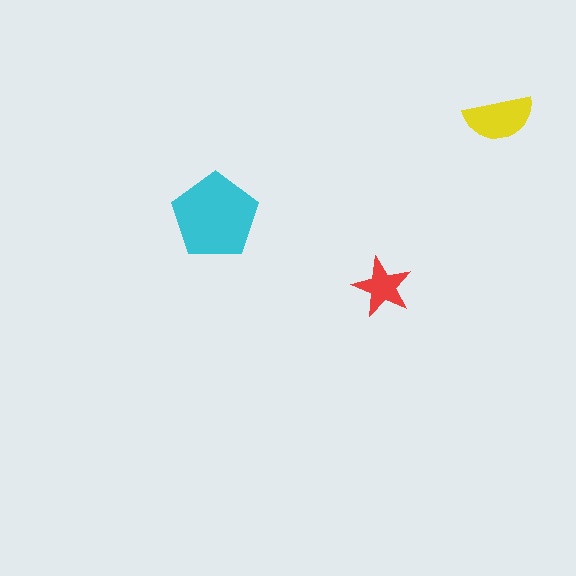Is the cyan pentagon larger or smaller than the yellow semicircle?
Larger.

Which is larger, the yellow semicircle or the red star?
The yellow semicircle.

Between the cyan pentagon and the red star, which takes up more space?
The cyan pentagon.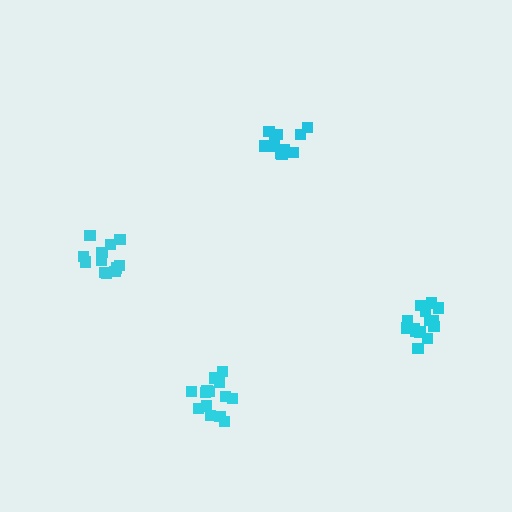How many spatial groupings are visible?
There are 4 spatial groupings.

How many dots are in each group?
Group 1: 12 dots, Group 2: 15 dots, Group 3: 15 dots, Group 4: 12 dots (54 total).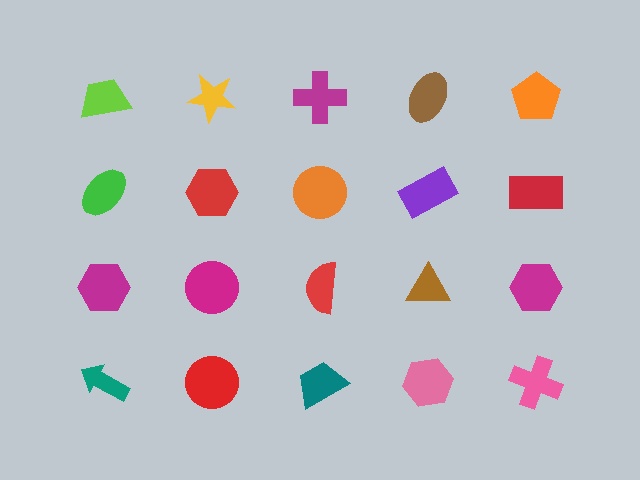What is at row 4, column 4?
A pink hexagon.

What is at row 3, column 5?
A magenta hexagon.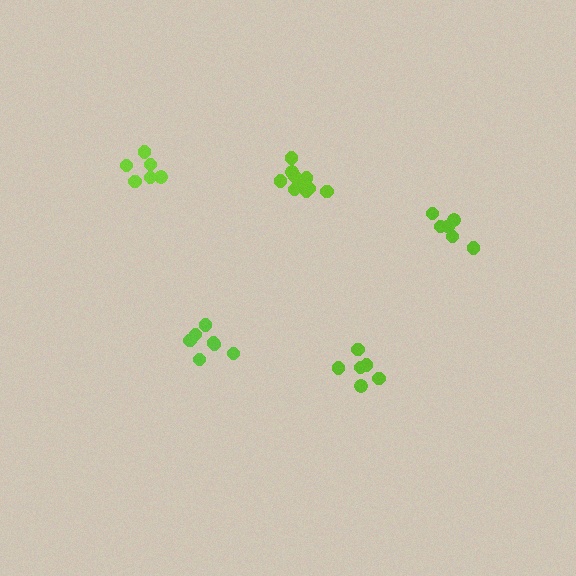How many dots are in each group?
Group 1: 6 dots, Group 2: 10 dots, Group 3: 6 dots, Group 4: 7 dots, Group 5: 6 dots (35 total).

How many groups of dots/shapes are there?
There are 5 groups.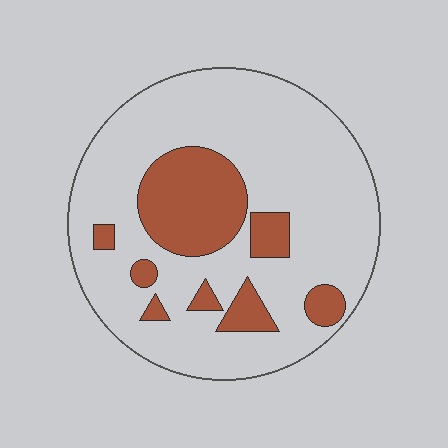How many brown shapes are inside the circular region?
8.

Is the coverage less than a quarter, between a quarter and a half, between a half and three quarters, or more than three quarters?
Less than a quarter.